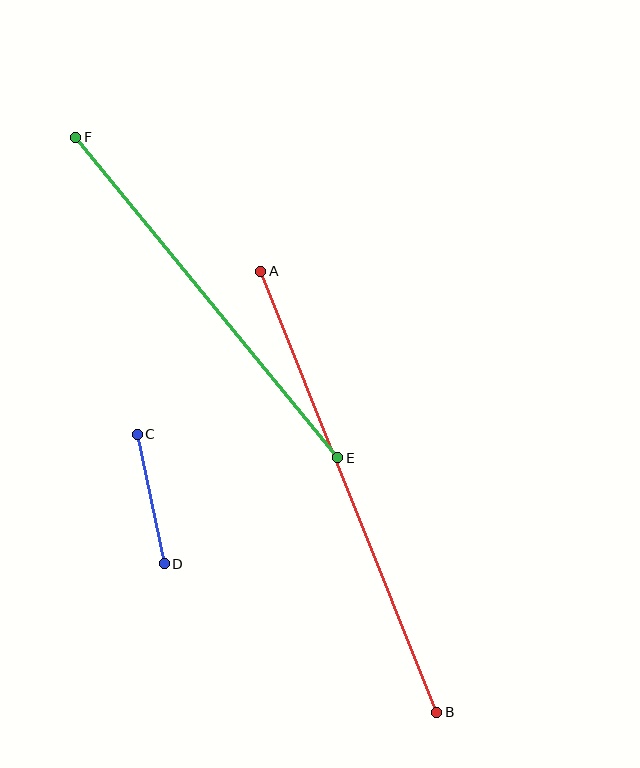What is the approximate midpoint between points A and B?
The midpoint is at approximately (349, 492) pixels.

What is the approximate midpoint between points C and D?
The midpoint is at approximately (151, 499) pixels.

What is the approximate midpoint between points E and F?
The midpoint is at approximately (207, 298) pixels.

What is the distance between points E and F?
The distance is approximately 414 pixels.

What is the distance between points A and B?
The distance is approximately 474 pixels.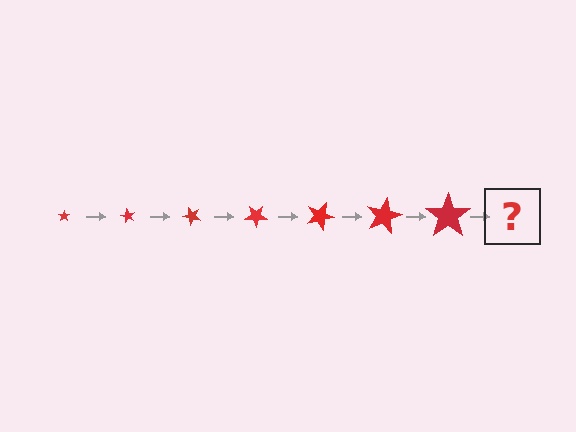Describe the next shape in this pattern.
It should be a star, larger than the previous one and rotated 420 degrees from the start.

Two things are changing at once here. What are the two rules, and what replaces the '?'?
The two rules are that the star grows larger each step and it rotates 60 degrees each step. The '?' should be a star, larger than the previous one and rotated 420 degrees from the start.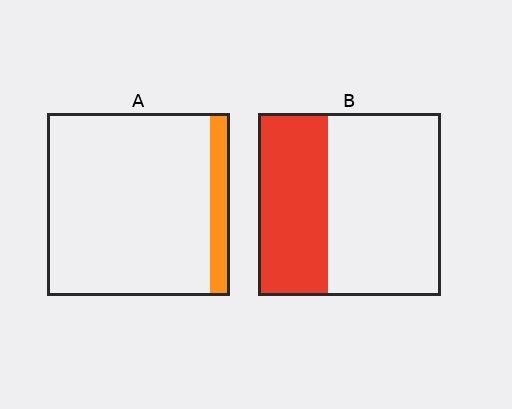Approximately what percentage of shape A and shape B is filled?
A is approximately 10% and B is approximately 40%.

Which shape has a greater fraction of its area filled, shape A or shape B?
Shape B.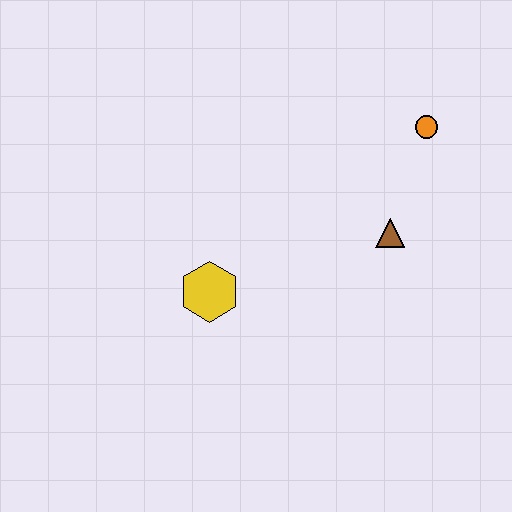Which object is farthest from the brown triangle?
The yellow hexagon is farthest from the brown triangle.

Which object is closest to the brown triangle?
The orange circle is closest to the brown triangle.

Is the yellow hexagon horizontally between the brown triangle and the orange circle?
No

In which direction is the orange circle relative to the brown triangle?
The orange circle is above the brown triangle.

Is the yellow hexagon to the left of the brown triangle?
Yes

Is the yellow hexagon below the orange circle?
Yes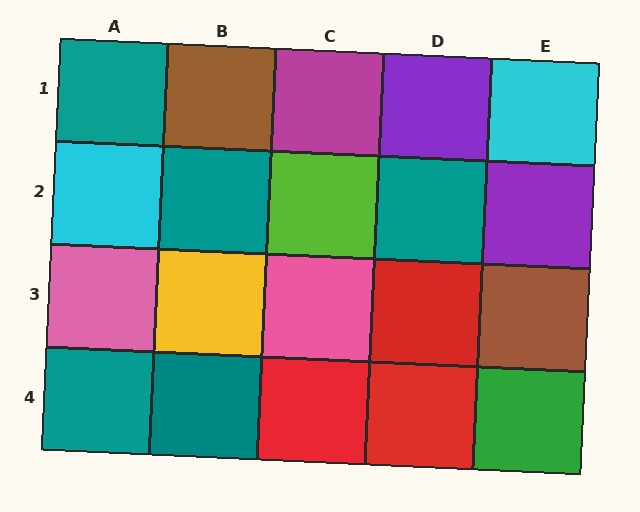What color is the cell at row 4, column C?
Red.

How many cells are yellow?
1 cell is yellow.